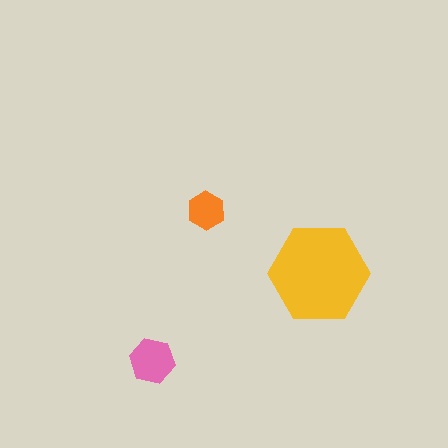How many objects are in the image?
There are 3 objects in the image.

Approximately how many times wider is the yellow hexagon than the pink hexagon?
About 2 times wider.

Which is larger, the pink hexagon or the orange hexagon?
The pink one.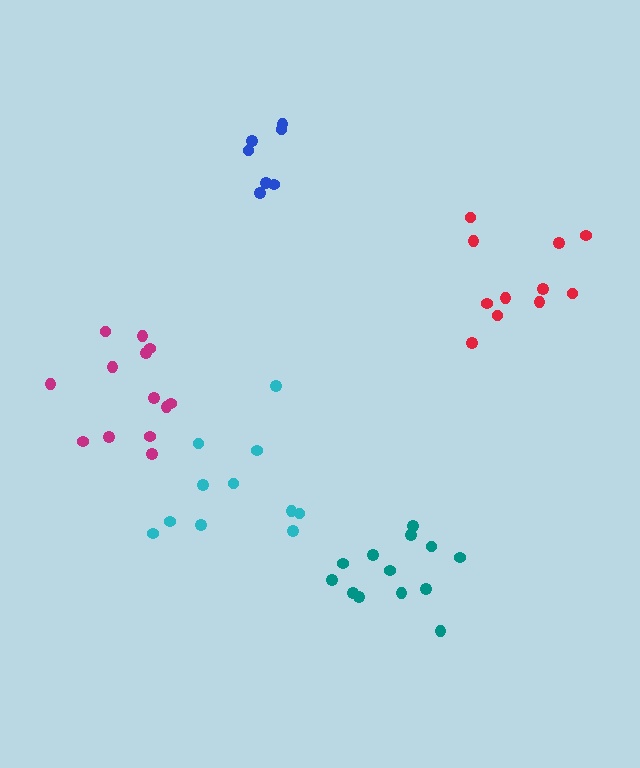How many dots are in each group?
Group 1: 7 dots, Group 2: 11 dots, Group 3: 11 dots, Group 4: 13 dots, Group 5: 13 dots (55 total).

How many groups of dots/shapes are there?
There are 5 groups.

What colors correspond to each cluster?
The clusters are colored: blue, cyan, red, teal, magenta.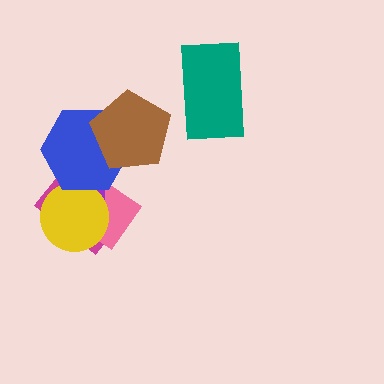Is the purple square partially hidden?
Yes, it is partially covered by another shape.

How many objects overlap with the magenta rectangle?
4 objects overlap with the magenta rectangle.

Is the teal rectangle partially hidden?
No, no other shape covers it.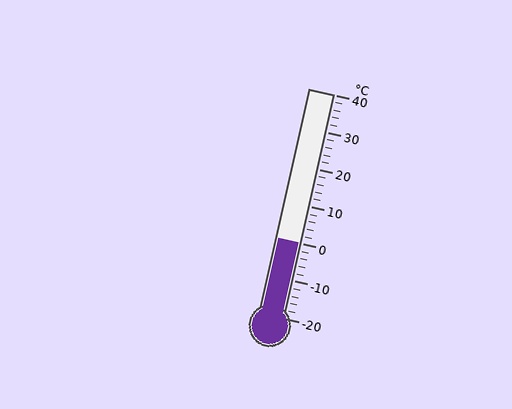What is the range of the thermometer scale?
The thermometer scale ranges from -20°C to 40°C.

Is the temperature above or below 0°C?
The temperature is at 0°C.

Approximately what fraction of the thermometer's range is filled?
The thermometer is filled to approximately 35% of its range.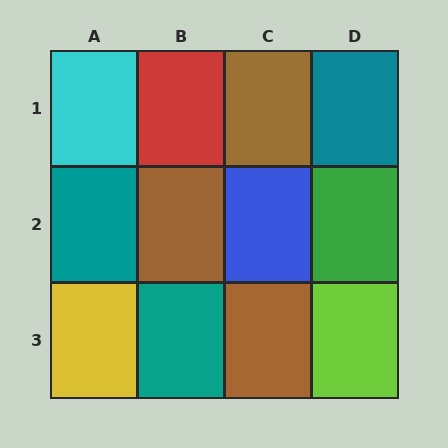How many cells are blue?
1 cell is blue.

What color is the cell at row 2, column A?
Teal.